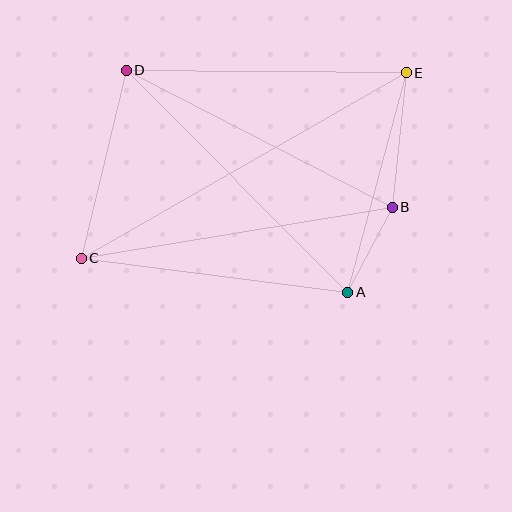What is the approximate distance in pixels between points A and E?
The distance between A and E is approximately 227 pixels.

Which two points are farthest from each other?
Points C and E are farthest from each other.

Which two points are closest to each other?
Points A and B are closest to each other.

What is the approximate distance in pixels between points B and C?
The distance between B and C is approximately 315 pixels.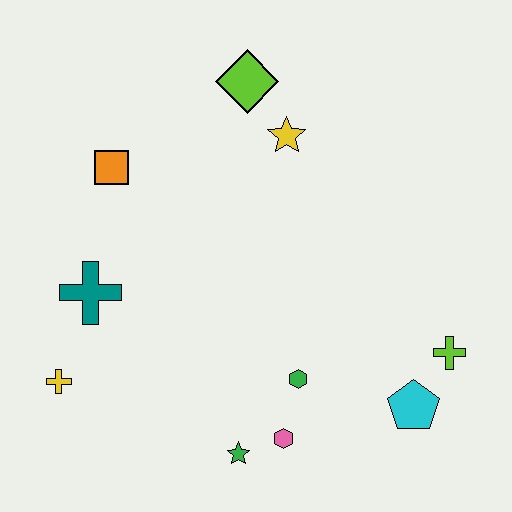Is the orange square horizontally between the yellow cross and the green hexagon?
Yes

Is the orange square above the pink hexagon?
Yes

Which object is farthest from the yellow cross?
The lime cross is farthest from the yellow cross.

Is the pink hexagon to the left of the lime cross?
Yes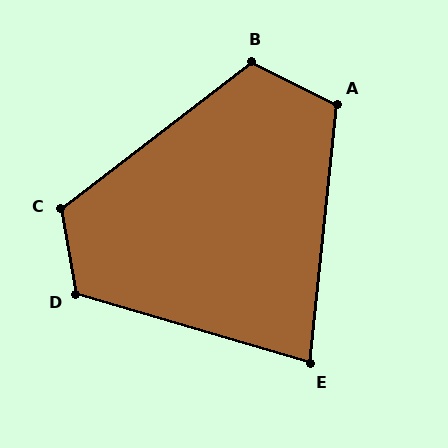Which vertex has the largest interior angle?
C, at approximately 118 degrees.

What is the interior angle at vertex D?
Approximately 117 degrees (obtuse).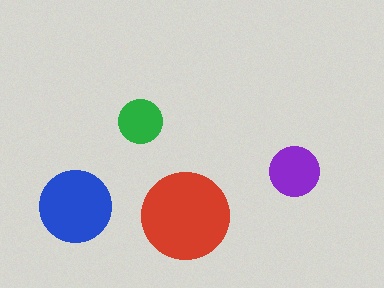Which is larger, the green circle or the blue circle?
The blue one.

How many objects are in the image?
There are 4 objects in the image.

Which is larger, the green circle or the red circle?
The red one.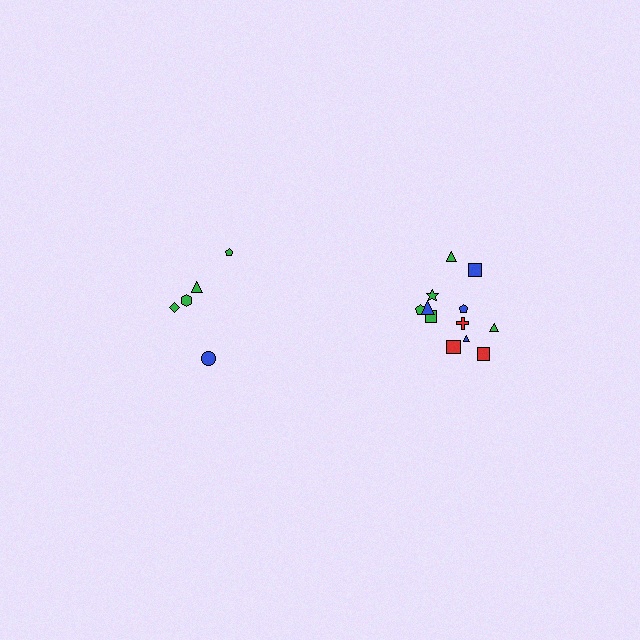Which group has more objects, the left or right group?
The right group.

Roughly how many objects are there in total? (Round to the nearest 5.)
Roughly 15 objects in total.